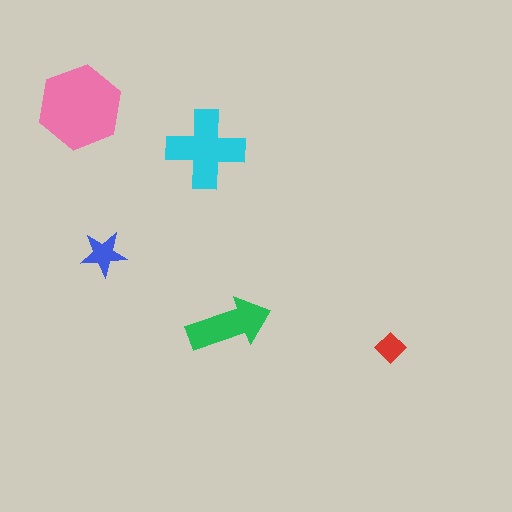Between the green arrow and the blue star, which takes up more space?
The green arrow.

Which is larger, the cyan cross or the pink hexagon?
The pink hexagon.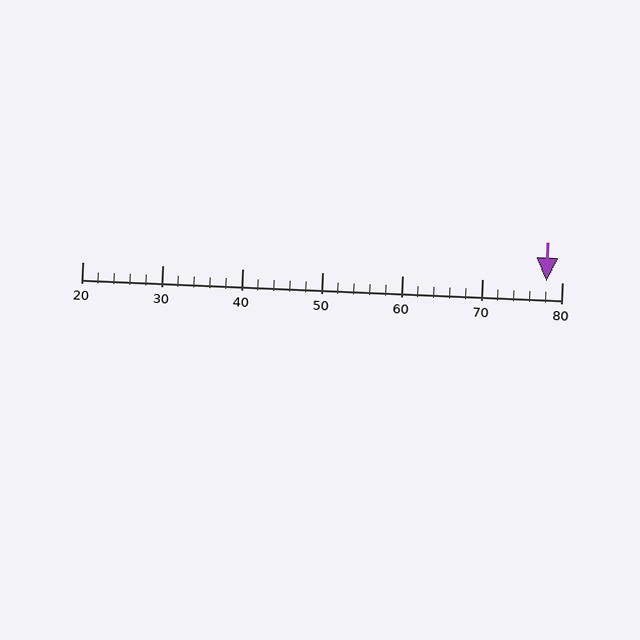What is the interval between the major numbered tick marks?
The major tick marks are spaced 10 units apart.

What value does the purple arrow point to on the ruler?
The purple arrow points to approximately 78.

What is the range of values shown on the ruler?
The ruler shows values from 20 to 80.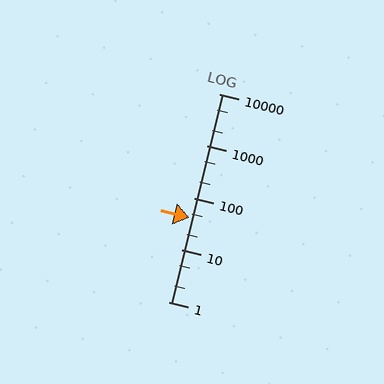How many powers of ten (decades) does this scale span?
The scale spans 4 decades, from 1 to 10000.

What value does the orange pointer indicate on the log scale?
The pointer indicates approximately 42.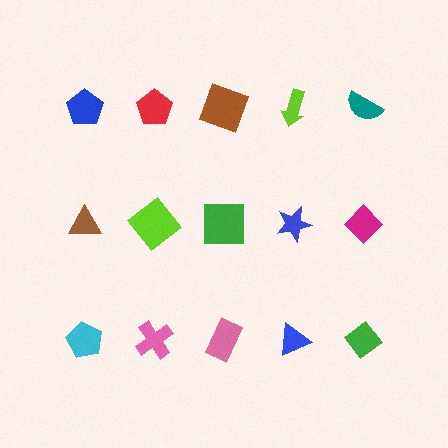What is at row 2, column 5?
A magenta diamond.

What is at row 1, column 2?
A red pentagon.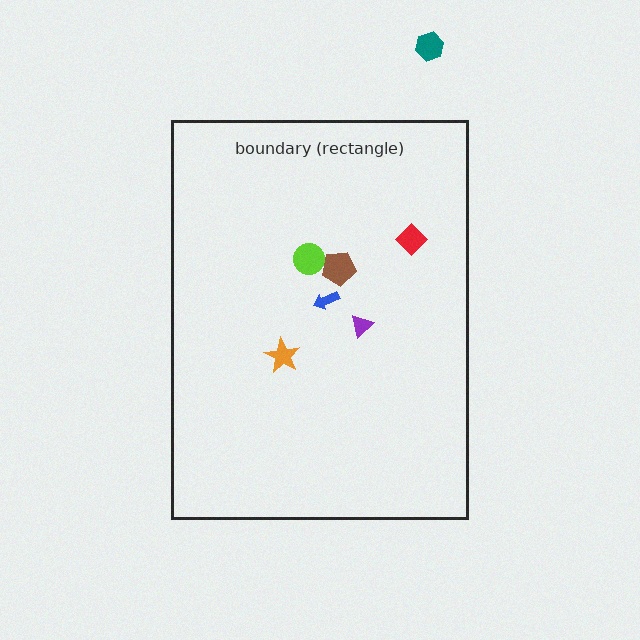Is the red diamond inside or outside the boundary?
Inside.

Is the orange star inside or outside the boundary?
Inside.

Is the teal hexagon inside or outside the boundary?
Outside.